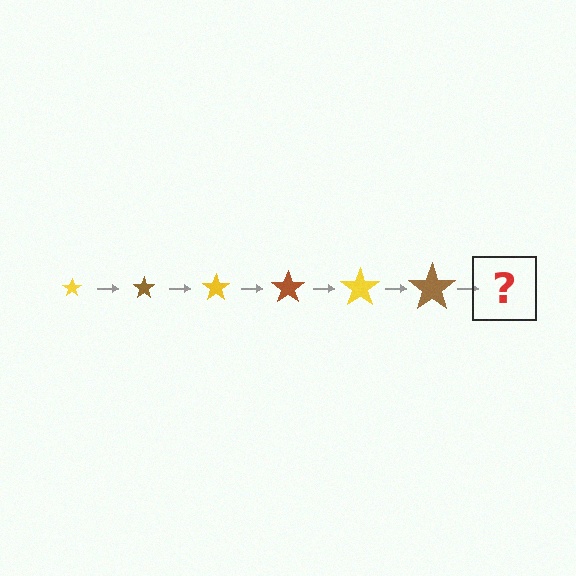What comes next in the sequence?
The next element should be a yellow star, larger than the previous one.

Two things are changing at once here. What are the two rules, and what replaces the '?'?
The two rules are that the star grows larger each step and the color cycles through yellow and brown. The '?' should be a yellow star, larger than the previous one.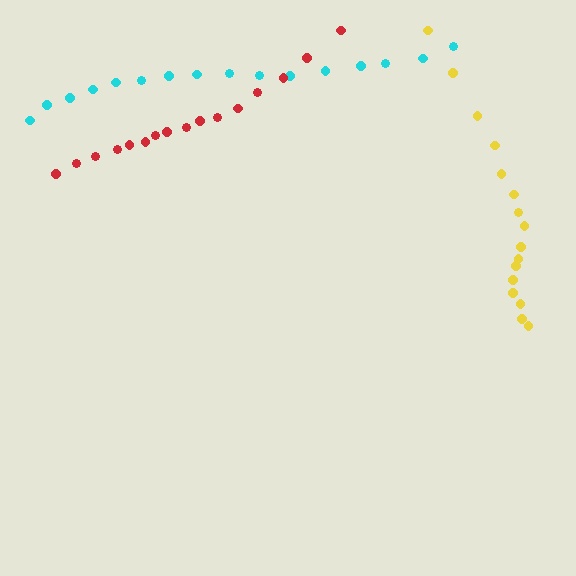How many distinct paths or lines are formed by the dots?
There are 3 distinct paths.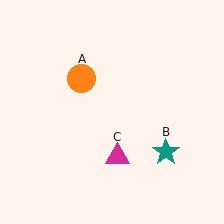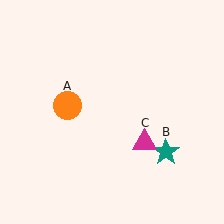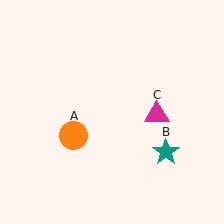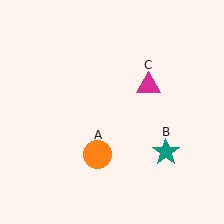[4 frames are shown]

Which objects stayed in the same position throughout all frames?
Teal star (object B) remained stationary.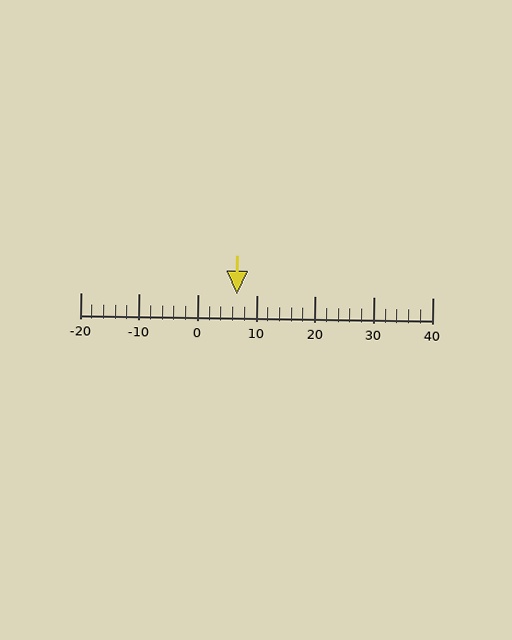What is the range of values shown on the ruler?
The ruler shows values from -20 to 40.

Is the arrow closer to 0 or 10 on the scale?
The arrow is closer to 10.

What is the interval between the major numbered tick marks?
The major tick marks are spaced 10 units apart.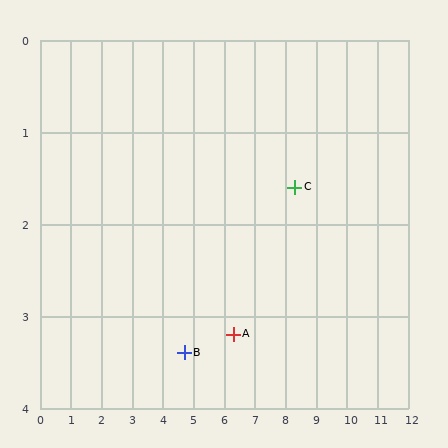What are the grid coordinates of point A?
Point A is at approximately (6.3, 3.2).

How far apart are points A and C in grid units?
Points A and C are about 2.6 grid units apart.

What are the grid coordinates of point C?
Point C is at approximately (8.3, 1.6).